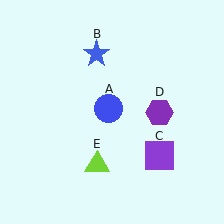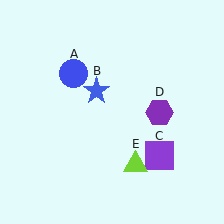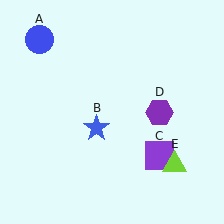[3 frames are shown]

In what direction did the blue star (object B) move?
The blue star (object B) moved down.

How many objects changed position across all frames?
3 objects changed position: blue circle (object A), blue star (object B), lime triangle (object E).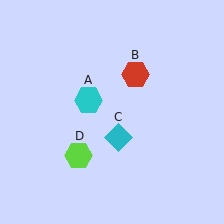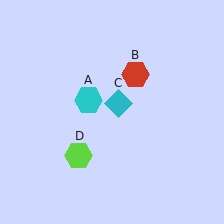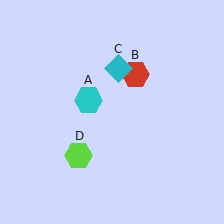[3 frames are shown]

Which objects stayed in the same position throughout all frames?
Cyan hexagon (object A) and red hexagon (object B) and lime hexagon (object D) remained stationary.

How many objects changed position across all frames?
1 object changed position: cyan diamond (object C).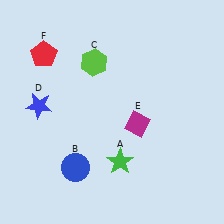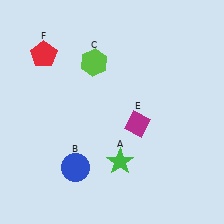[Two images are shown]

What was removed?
The blue star (D) was removed in Image 2.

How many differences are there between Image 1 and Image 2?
There is 1 difference between the two images.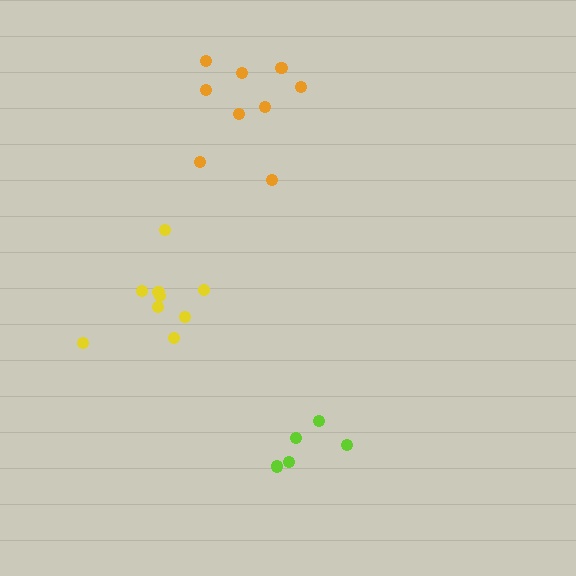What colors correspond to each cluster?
The clusters are colored: yellow, lime, orange.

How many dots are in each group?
Group 1: 9 dots, Group 2: 5 dots, Group 3: 9 dots (23 total).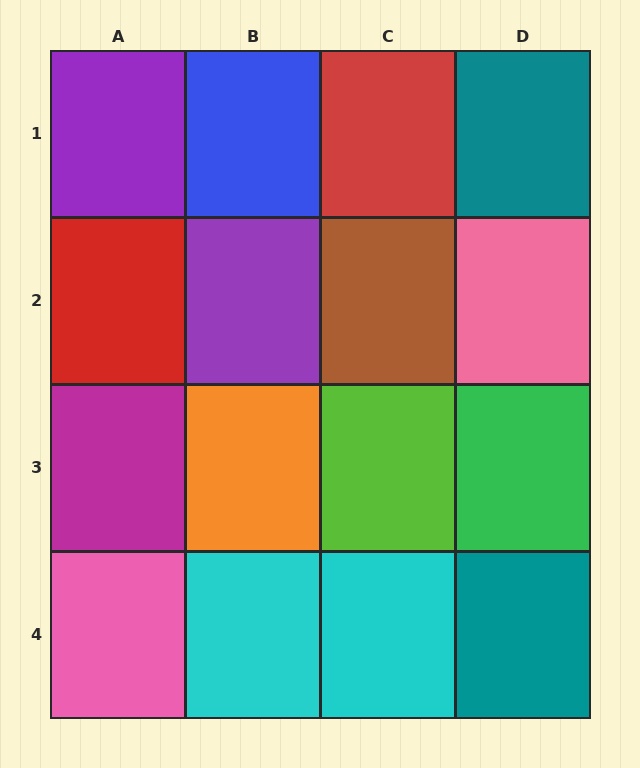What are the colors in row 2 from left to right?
Red, purple, brown, pink.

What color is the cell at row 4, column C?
Cyan.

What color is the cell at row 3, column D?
Green.